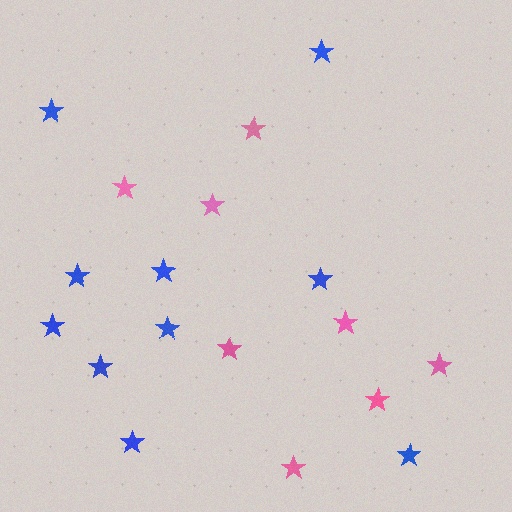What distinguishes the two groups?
There are 2 groups: one group of pink stars (8) and one group of blue stars (10).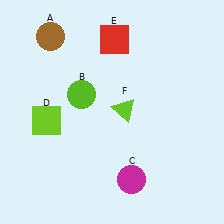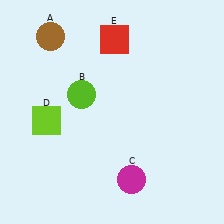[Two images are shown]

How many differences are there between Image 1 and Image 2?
There is 1 difference between the two images.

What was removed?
The lime triangle (F) was removed in Image 2.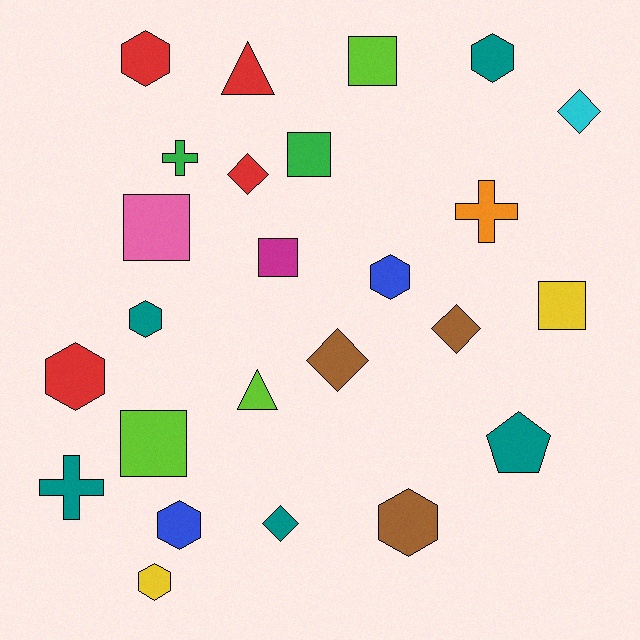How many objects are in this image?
There are 25 objects.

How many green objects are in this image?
There are 2 green objects.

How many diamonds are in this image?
There are 5 diamonds.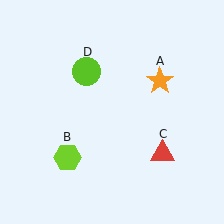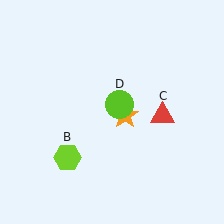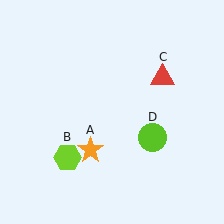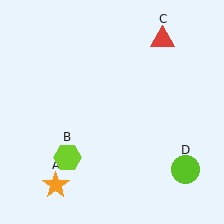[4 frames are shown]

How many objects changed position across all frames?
3 objects changed position: orange star (object A), red triangle (object C), lime circle (object D).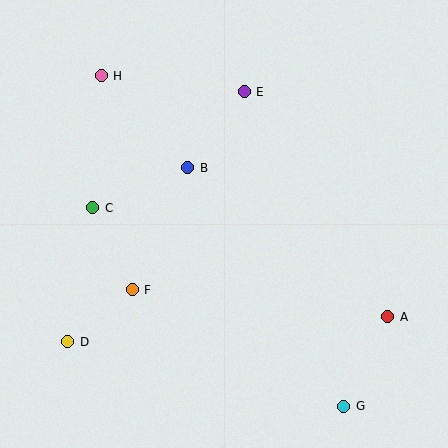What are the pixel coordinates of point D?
Point D is at (68, 342).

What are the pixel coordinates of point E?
Point E is at (244, 92).